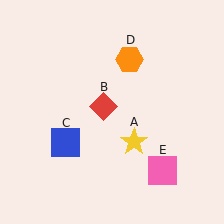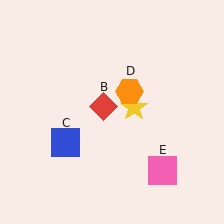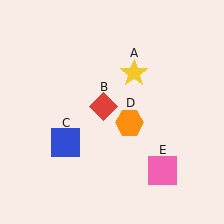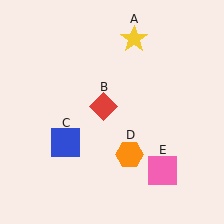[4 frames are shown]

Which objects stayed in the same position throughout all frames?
Red diamond (object B) and blue square (object C) and pink square (object E) remained stationary.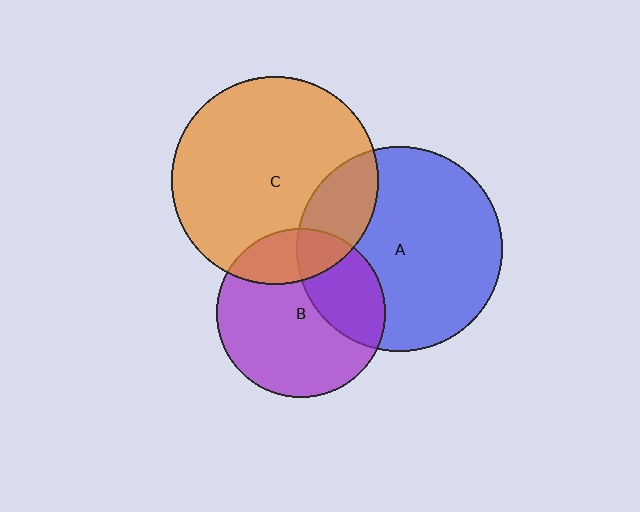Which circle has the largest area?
Circle C (orange).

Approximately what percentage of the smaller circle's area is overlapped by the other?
Approximately 30%.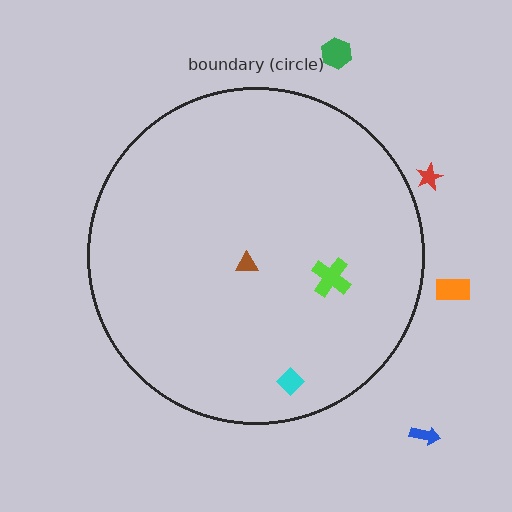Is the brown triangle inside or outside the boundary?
Inside.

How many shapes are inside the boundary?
3 inside, 4 outside.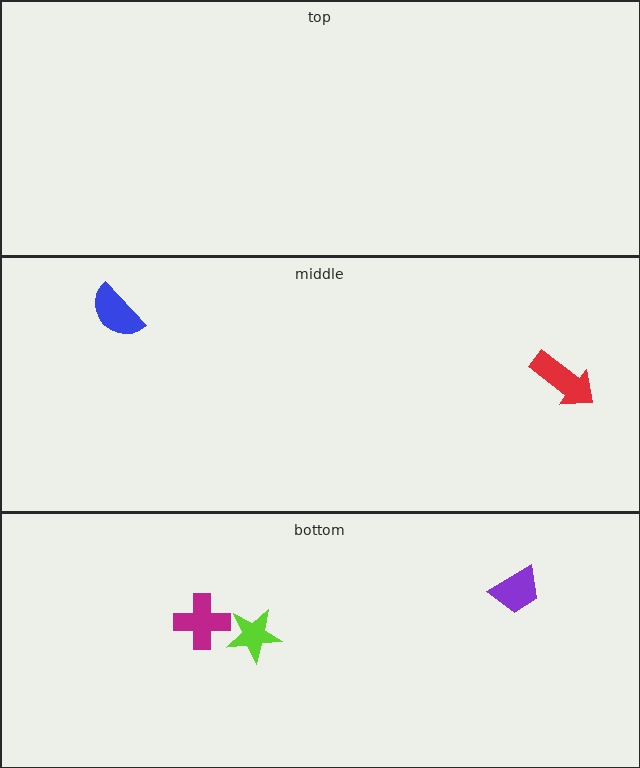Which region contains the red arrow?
The middle region.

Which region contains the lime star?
The bottom region.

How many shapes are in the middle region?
2.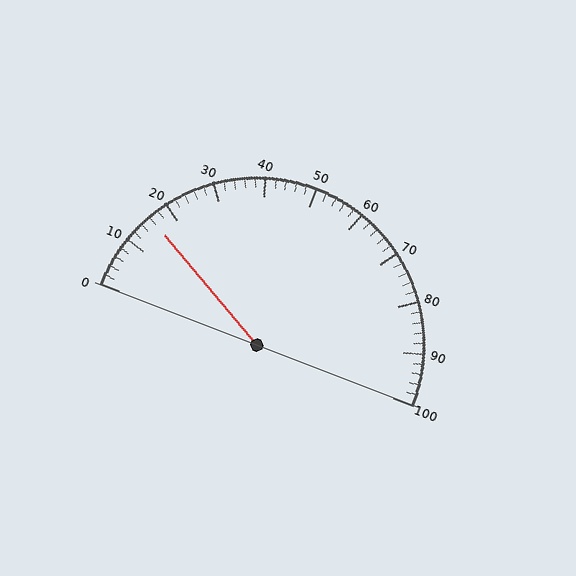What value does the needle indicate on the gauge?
The needle indicates approximately 16.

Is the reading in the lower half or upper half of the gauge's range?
The reading is in the lower half of the range (0 to 100).